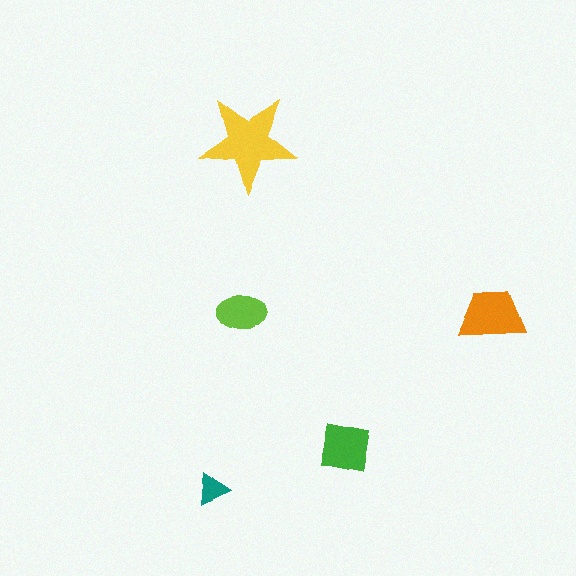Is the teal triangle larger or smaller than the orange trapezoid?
Smaller.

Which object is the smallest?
The teal triangle.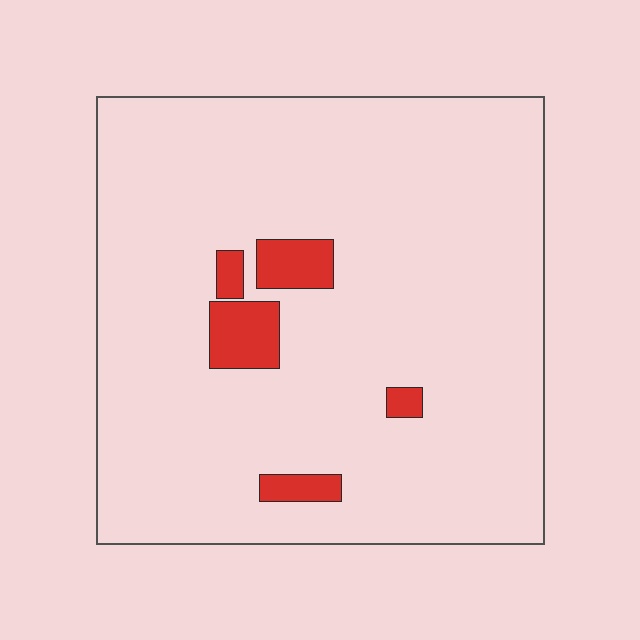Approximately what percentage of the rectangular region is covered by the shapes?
Approximately 5%.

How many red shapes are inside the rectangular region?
5.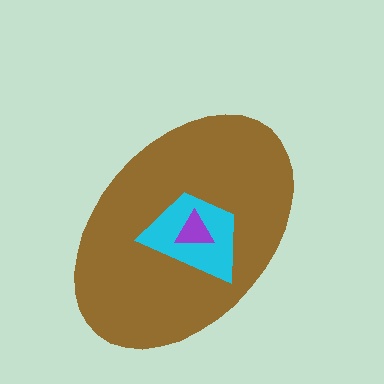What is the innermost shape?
The purple triangle.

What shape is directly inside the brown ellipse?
The cyan trapezoid.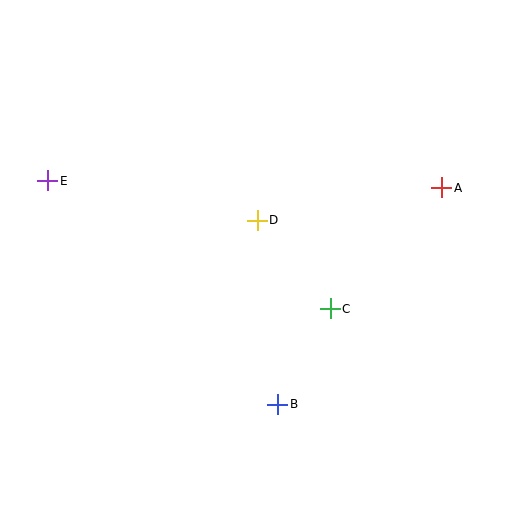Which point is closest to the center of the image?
Point D at (257, 220) is closest to the center.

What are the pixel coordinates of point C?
Point C is at (330, 309).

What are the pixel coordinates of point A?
Point A is at (442, 188).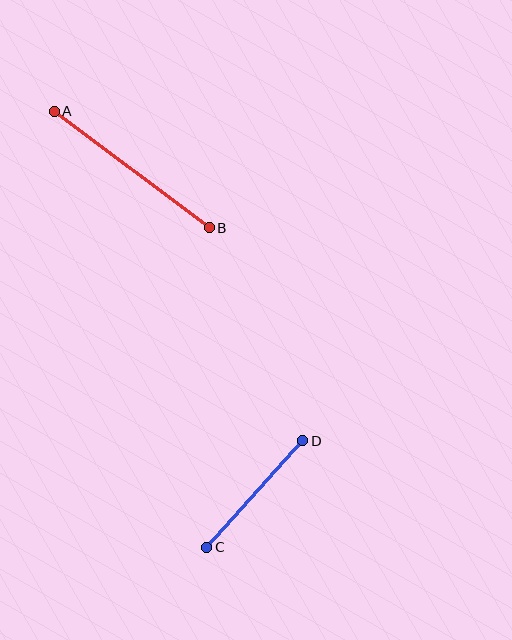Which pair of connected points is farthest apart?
Points A and B are farthest apart.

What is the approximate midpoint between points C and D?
The midpoint is at approximately (255, 494) pixels.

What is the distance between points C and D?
The distance is approximately 143 pixels.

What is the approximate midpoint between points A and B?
The midpoint is at approximately (132, 170) pixels.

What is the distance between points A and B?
The distance is approximately 194 pixels.